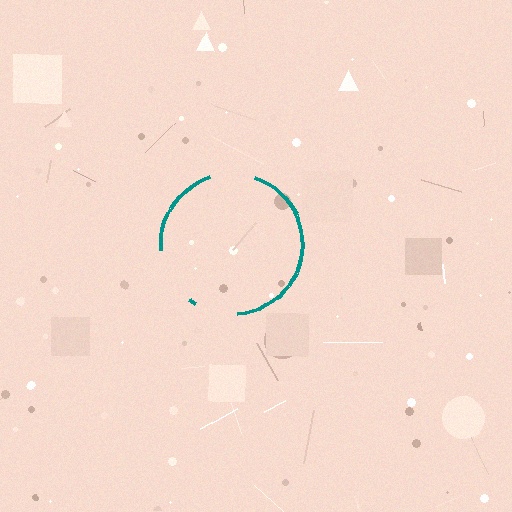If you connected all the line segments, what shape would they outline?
They would outline a circle.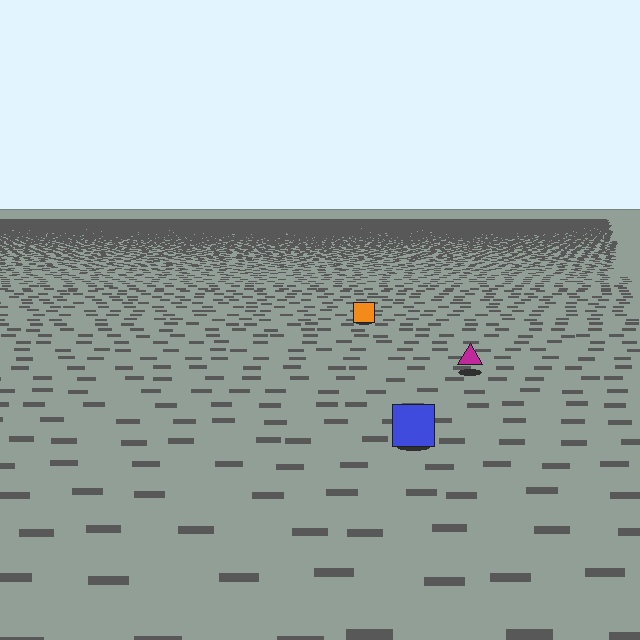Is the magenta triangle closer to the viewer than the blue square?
No. The blue square is closer — you can tell from the texture gradient: the ground texture is coarser near it.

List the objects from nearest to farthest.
From nearest to farthest: the blue square, the magenta triangle, the orange square.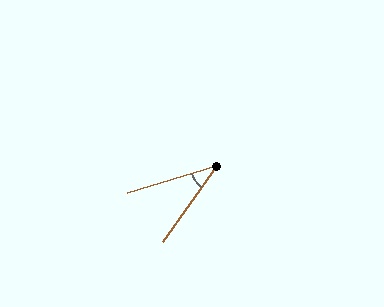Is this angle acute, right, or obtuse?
It is acute.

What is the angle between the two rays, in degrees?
Approximately 38 degrees.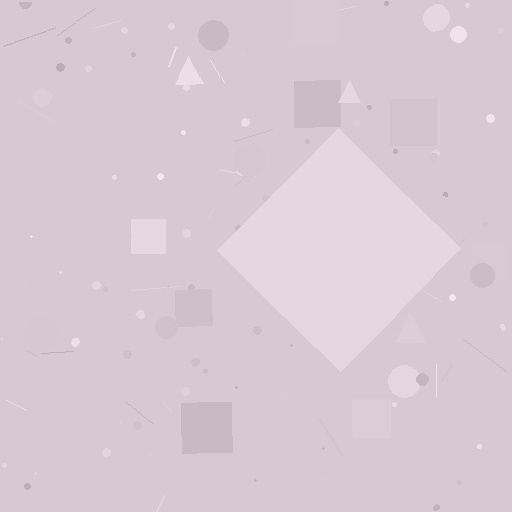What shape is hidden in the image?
A diamond is hidden in the image.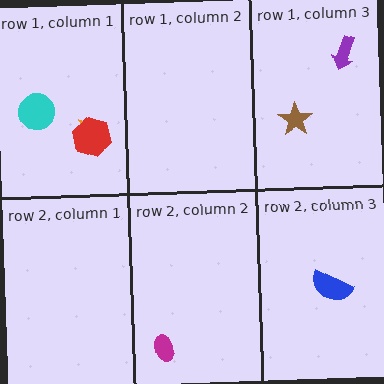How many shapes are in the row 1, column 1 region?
3.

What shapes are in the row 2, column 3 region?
The blue semicircle.